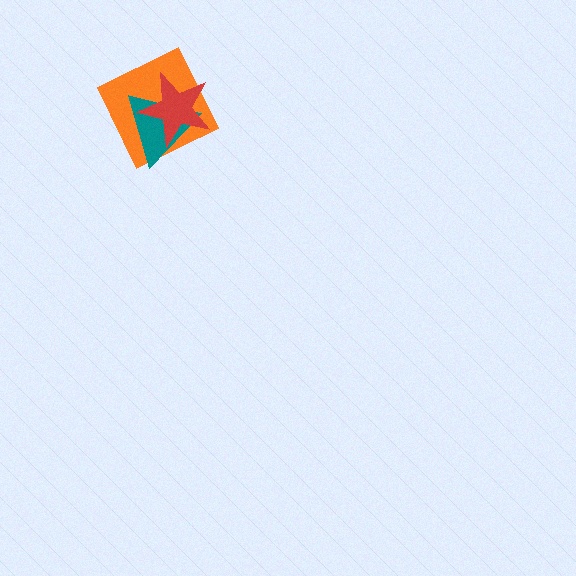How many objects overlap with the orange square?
2 objects overlap with the orange square.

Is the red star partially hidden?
No, no other shape covers it.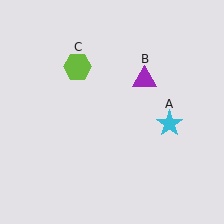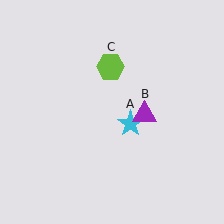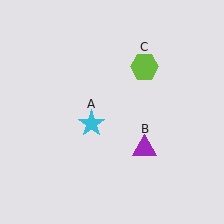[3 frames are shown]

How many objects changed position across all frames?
3 objects changed position: cyan star (object A), purple triangle (object B), lime hexagon (object C).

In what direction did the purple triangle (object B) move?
The purple triangle (object B) moved down.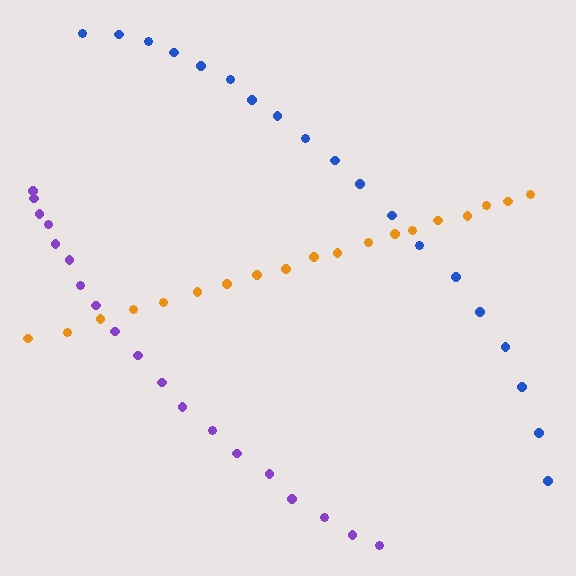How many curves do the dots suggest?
There are 3 distinct paths.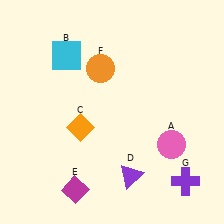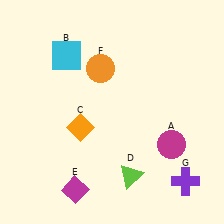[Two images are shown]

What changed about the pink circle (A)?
In Image 1, A is pink. In Image 2, it changed to magenta.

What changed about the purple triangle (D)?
In Image 1, D is purple. In Image 2, it changed to lime.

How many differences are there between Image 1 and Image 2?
There are 2 differences between the two images.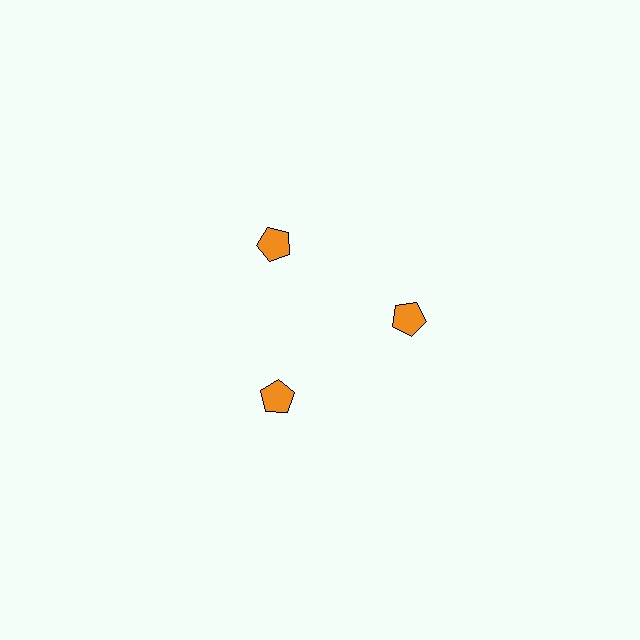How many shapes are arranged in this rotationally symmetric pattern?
There are 3 shapes, arranged in 3 groups of 1.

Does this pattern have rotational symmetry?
Yes, this pattern has 3-fold rotational symmetry. It looks the same after rotating 120 degrees around the center.